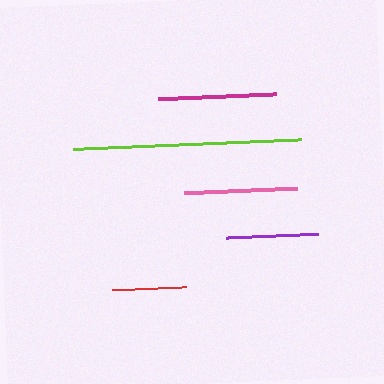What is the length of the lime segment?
The lime segment is approximately 228 pixels long.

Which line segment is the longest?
The lime line is the longest at approximately 228 pixels.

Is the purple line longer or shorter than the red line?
The purple line is longer than the red line.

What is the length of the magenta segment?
The magenta segment is approximately 119 pixels long.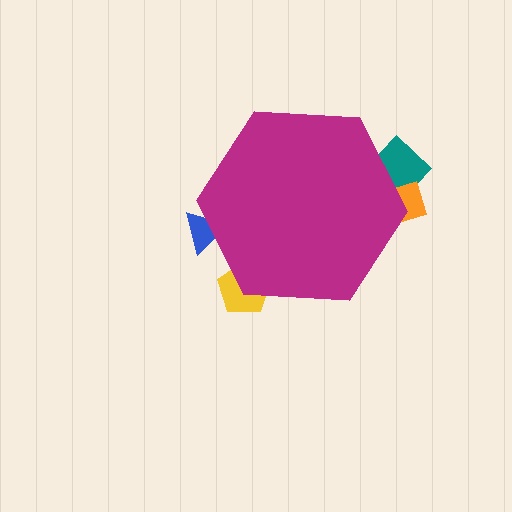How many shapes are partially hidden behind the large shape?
4 shapes are partially hidden.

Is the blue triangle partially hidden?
Yes, the blue triangle is partially hidden behind the magenta hexagon.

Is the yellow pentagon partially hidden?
Yes, the yellow pentagon is partially hidden behind the magenta hexagon.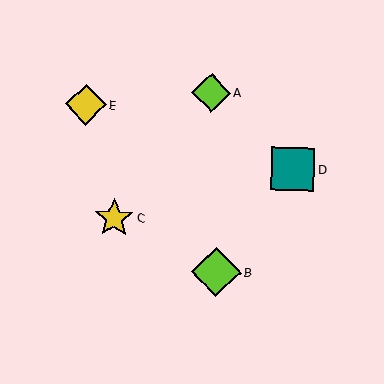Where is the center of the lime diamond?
The center of the lime diamond is at (211, 93).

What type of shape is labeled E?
Shape E is a yellow diamond.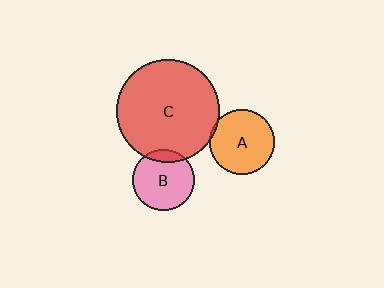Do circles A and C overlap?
Yes.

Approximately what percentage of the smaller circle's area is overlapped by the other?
Approximately 5%.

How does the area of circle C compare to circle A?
Approximately 2.5 times.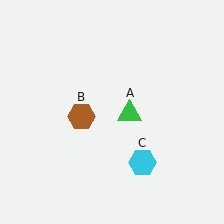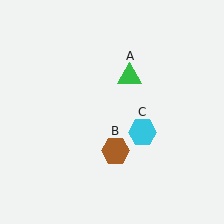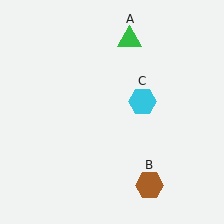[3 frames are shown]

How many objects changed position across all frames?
3 objects changed position: green triangle (object A), brown hexagon (object B), cyan hexagon (object C).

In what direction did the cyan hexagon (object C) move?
The cyan hexagon (object C) moved up.